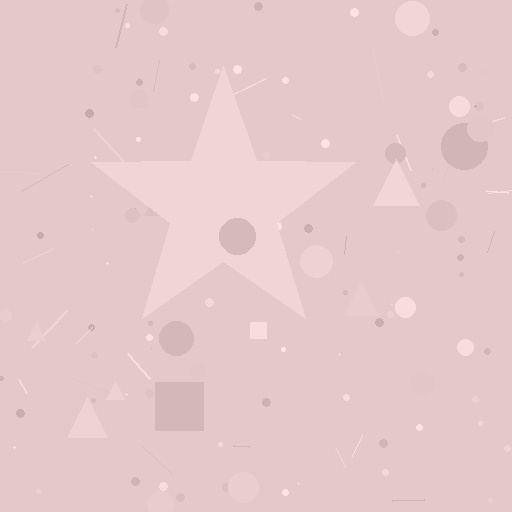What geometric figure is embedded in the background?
A star is embedded in the background.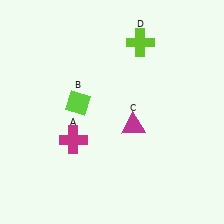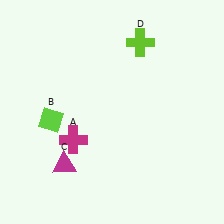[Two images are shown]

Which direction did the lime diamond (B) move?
The lime diamond (B) moved left.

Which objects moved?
The objects that moved are: the lime diamond (B), the magenta triangle (C).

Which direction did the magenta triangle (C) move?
The magenta triangle (C) moved left.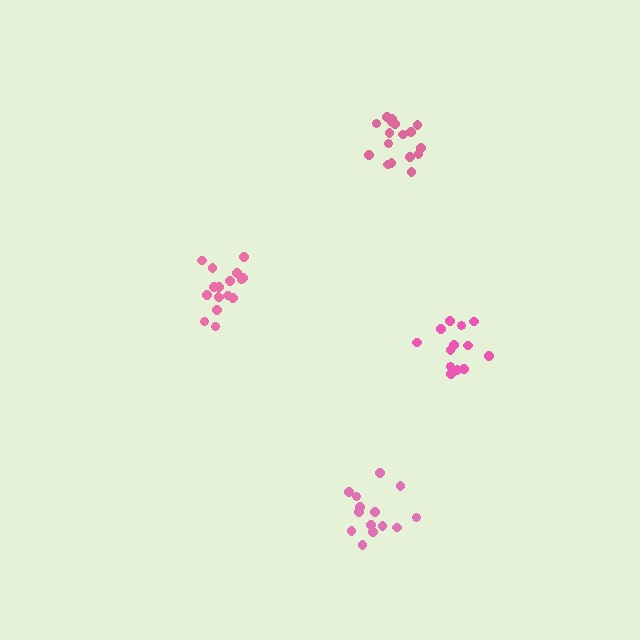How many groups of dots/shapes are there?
There are 4 groups.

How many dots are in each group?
Group 1: 13 dots, Group 2: 17 dots, Group 3: 17 dots, Group 4: 14 dots (61 total).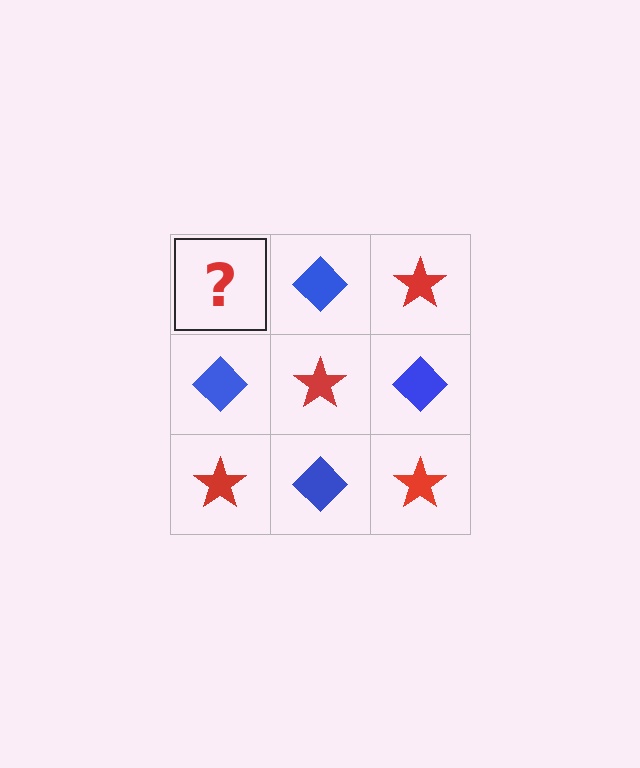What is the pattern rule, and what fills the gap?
The rule is that it alternates red star and blue diamond in a checkerboard pattern. The gap should be filled with a red star.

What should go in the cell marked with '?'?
The missing cell should contain a red star.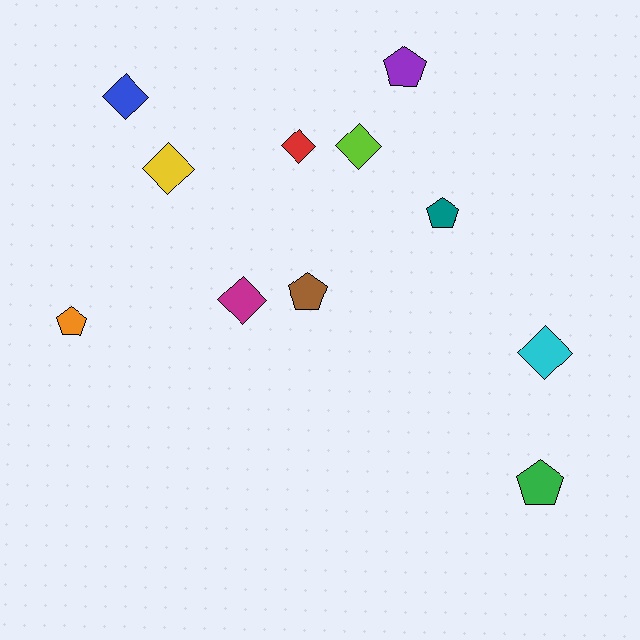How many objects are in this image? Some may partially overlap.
There are 11 objects.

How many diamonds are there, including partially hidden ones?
There are 6 diamonds.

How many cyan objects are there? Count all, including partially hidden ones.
There is 1 cyan object.